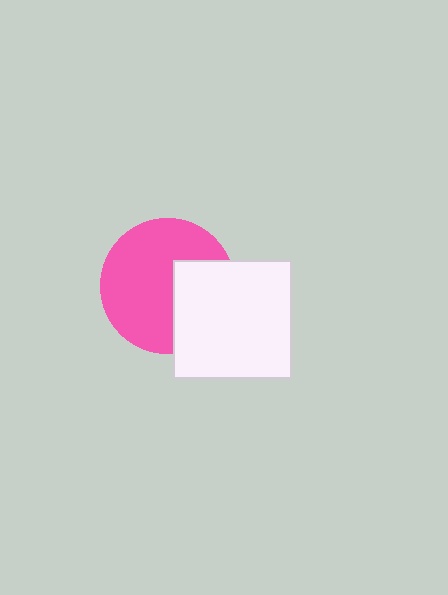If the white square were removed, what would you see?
You would see the complete pink circle.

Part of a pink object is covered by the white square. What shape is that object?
It is a circle.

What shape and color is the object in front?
The object in front is a white square.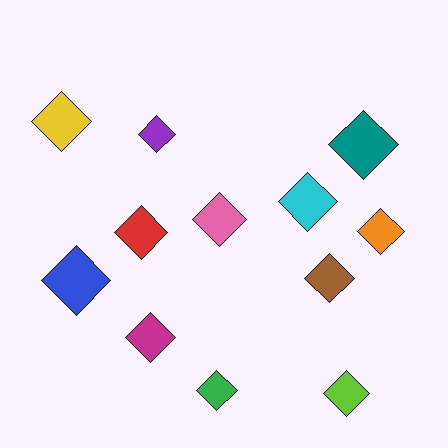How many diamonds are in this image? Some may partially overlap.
There are 12 diamonds.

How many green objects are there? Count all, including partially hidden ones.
There is 1 green object.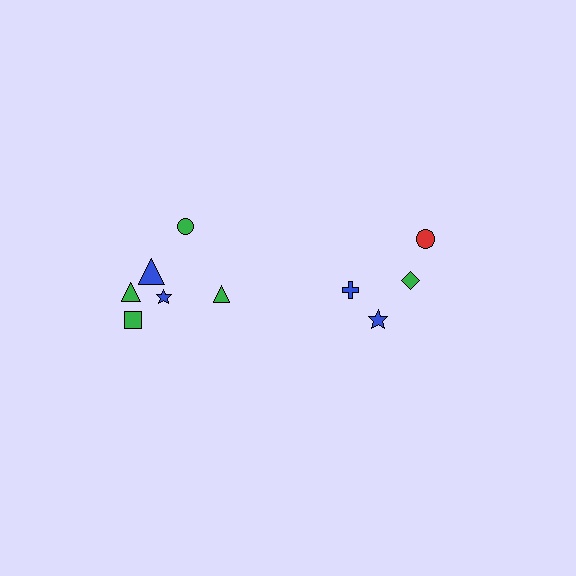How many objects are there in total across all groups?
There are 10 objects.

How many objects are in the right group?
There are 4 objects.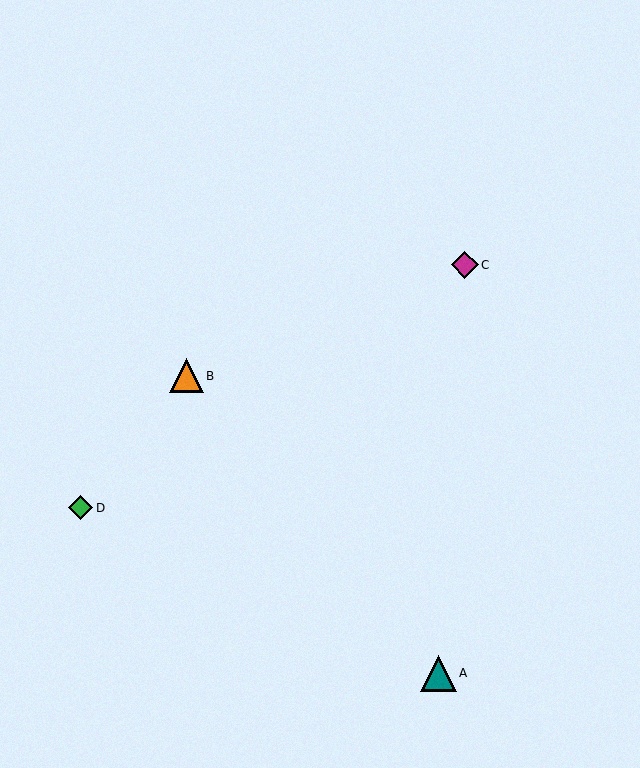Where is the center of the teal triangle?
The center of the teal triangle is at (439, 673).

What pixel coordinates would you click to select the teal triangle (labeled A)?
Click at (439, 673) to select the teal triangle A.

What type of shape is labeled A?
Shape A is a teal triangle.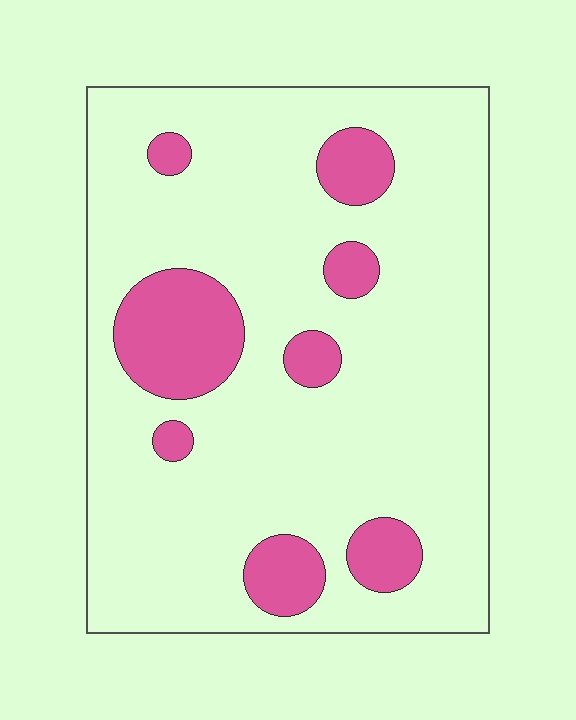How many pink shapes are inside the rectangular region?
8.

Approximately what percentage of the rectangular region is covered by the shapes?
Approximately 15%.